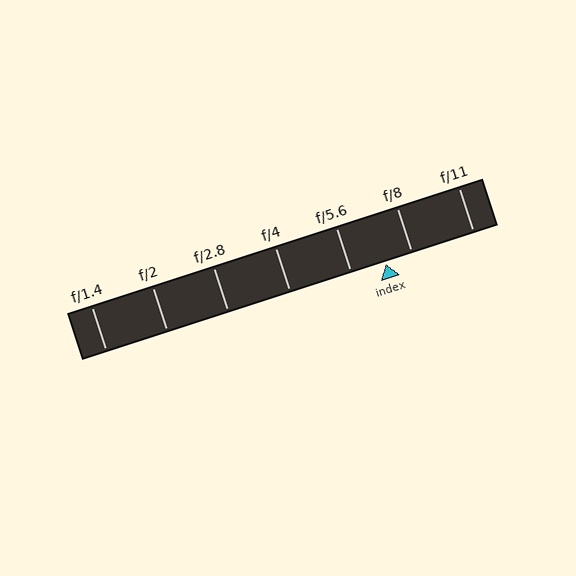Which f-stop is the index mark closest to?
The index mark is closest to f/8.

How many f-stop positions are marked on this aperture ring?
There are 7 f-stop positions marked.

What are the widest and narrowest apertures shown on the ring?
The widest aperture shown is f/1.4 and the narrowest is f/11.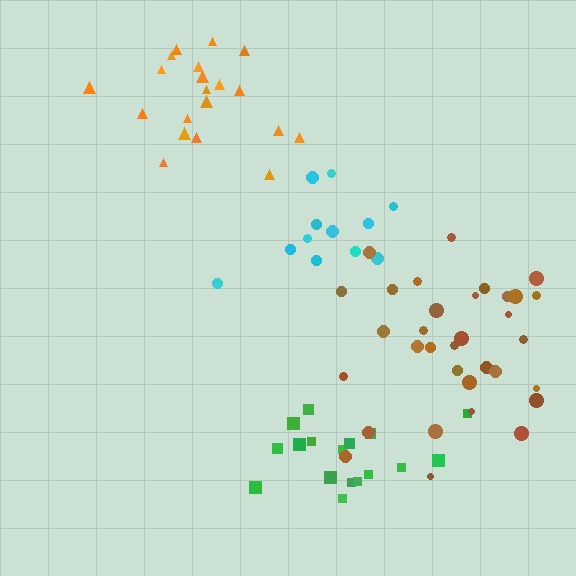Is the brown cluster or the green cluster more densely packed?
Green.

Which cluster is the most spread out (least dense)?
Brown.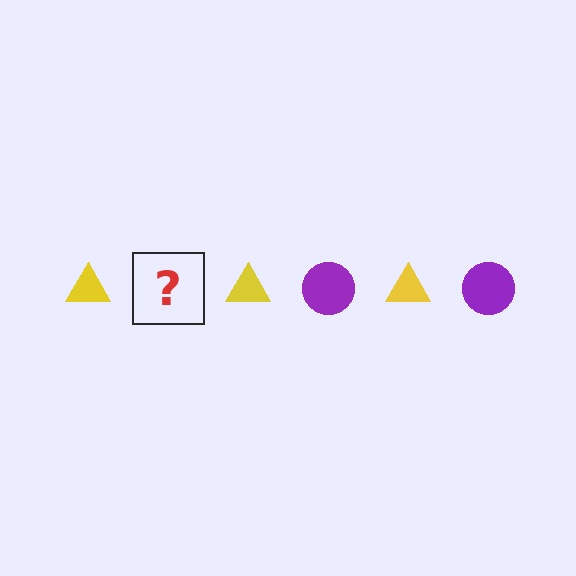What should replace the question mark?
The question mark should be replaced with a purple circle.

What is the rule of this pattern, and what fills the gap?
The rule is that the pattern alternates between yellow triangle and purple circle. The gap should be filled with a purple circle.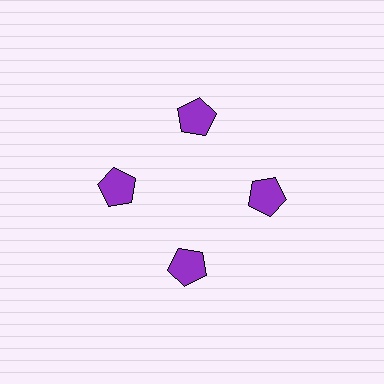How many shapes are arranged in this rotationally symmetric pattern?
There are 4 shapes, arranged in 4 groups of 1.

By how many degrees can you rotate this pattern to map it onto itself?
The pattern maps onto itself every 90 degrees of rotation.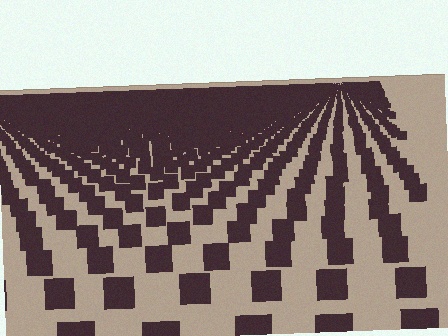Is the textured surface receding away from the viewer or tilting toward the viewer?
The surface is receding away from the viewer. Texture elements get smaller and denser toward the top.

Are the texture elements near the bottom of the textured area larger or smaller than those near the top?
Larger. Near the bottom, elements are closer to the viewer and appear at a bigger on-screen size.